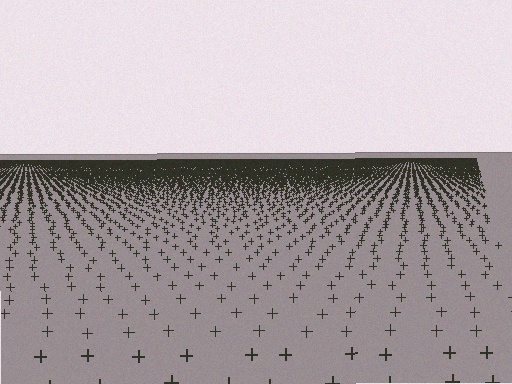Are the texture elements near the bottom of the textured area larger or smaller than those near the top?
Larger. Near the bottom, elements are closer to the viewer and appear at a bigger on-screen size.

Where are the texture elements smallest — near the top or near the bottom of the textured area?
Near the top.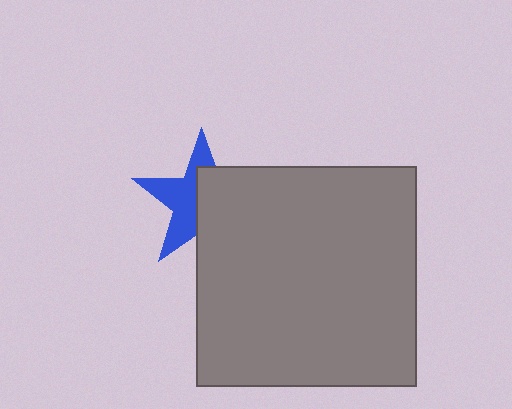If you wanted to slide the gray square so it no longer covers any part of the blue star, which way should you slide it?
Slide it right — that is the most direct way to separate the two shapes.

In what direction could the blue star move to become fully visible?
The blue star could move left. That would shift it out from behind the gray square entirely.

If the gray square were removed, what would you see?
You would see the complete blue star.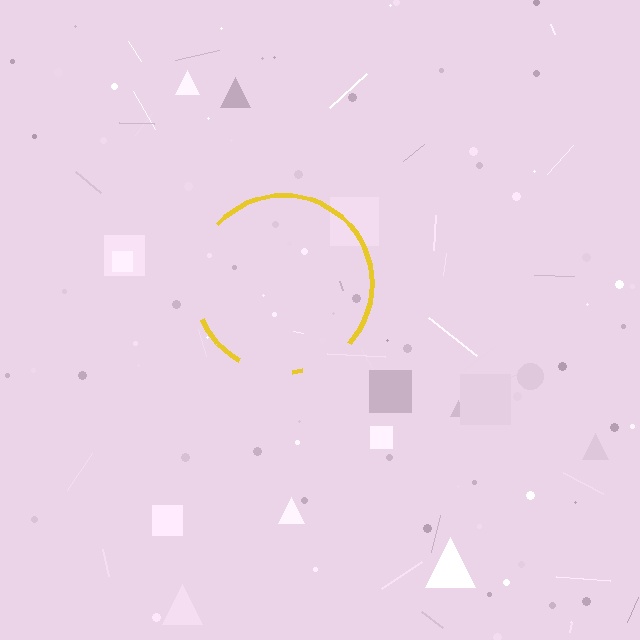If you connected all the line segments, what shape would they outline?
They would outline a circle.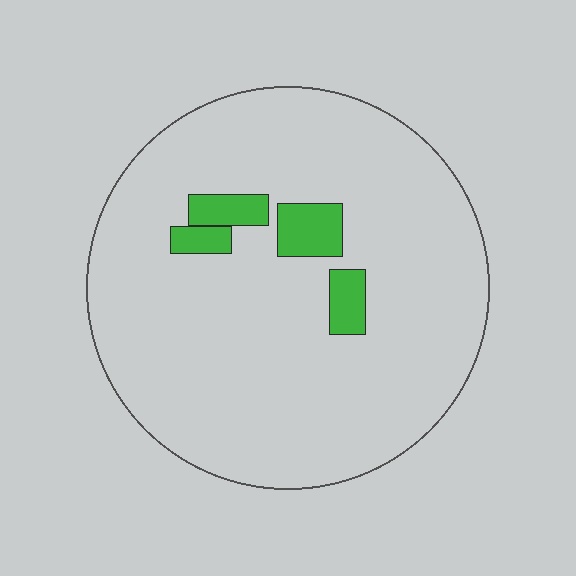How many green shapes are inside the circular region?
4.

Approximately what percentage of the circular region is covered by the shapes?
Approximately 10%.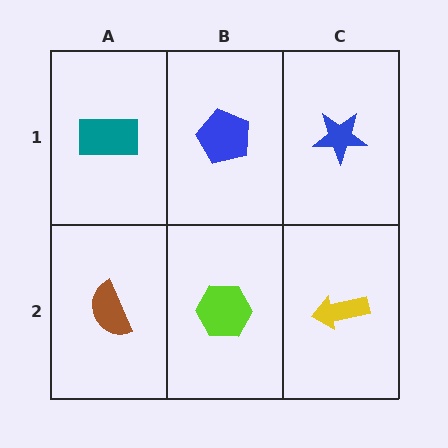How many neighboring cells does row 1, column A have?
2.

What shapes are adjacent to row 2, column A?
A teal rectangle (row 1, column A), a lime hexagon (row 2, column B).